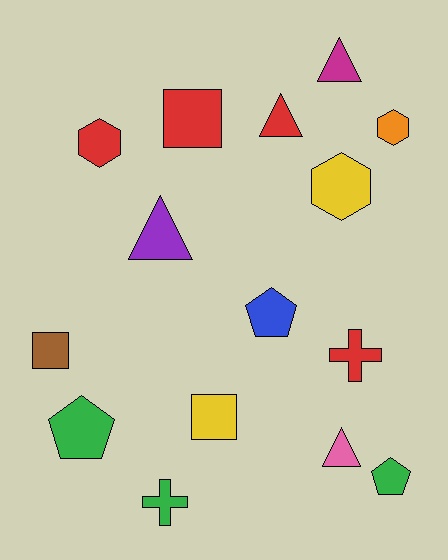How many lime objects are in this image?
There are no lime objects.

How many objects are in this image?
There are 15 objects.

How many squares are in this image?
There are 3 squares.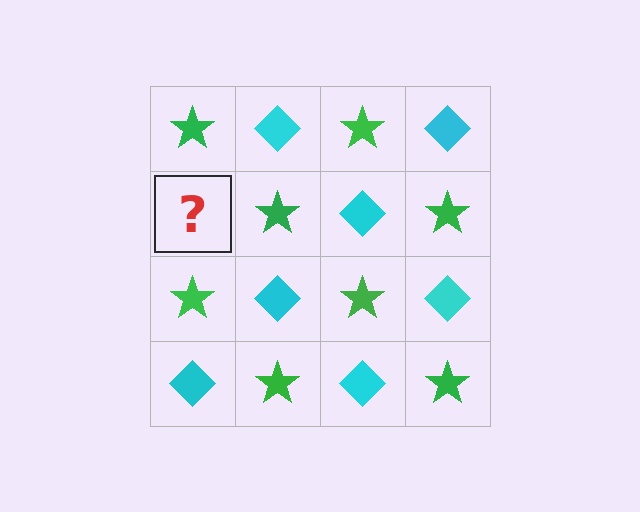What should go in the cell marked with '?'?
The missing cell should contain a cyan diamond.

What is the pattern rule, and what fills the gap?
The rule is that it alternates green star and cyan diamond in a checkerboard pattern. The gap should be filled with a cyan diamond.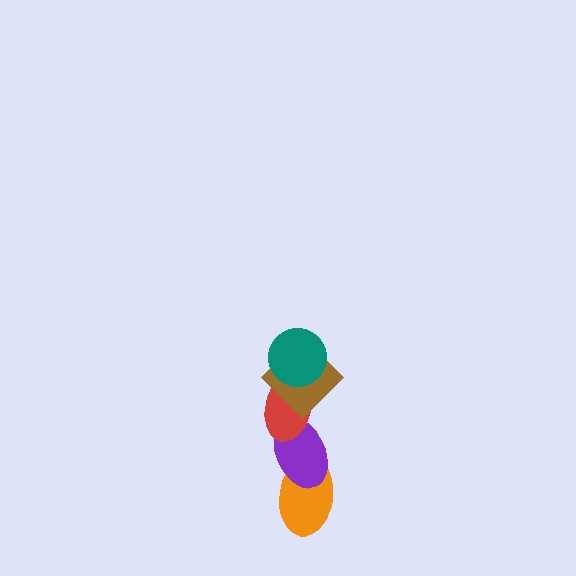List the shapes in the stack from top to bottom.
From top to bottom: the teal circle, the brown diamond, the red ellipse, the purple ellipse, the orange ellipse.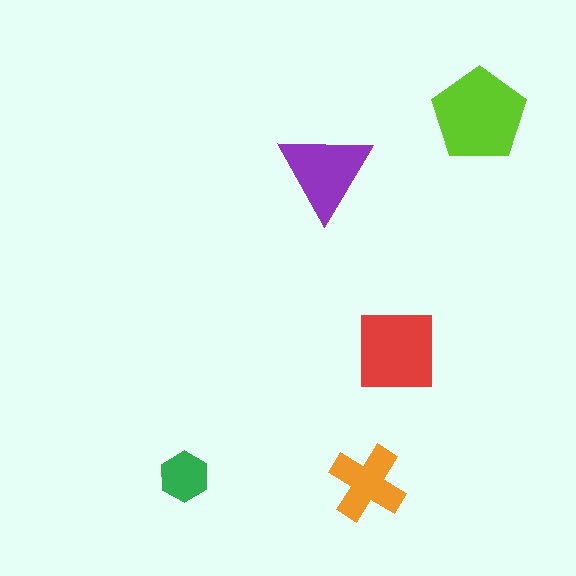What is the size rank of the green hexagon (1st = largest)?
5th.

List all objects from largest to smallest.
The lime pentagon, the red square, the purple triangle, the orange cross, the green hexagon.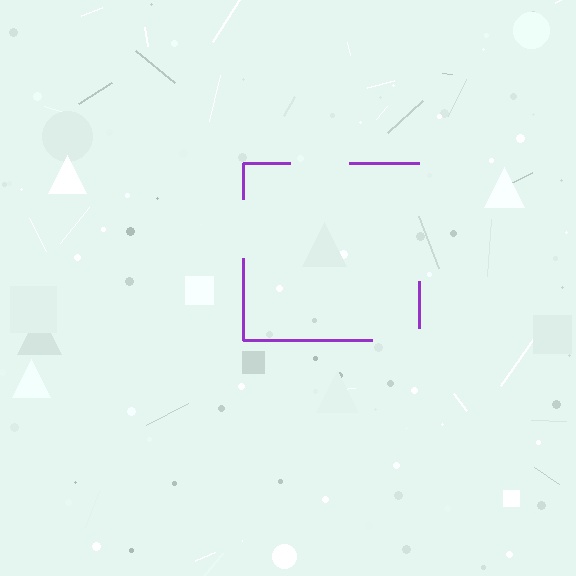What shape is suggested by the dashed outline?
The dashed outline suggests a square.